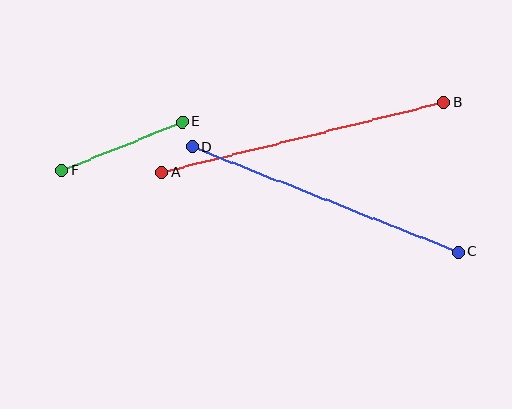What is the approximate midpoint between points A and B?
The midpoint is at approximately (303, 137) pixels.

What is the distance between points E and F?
The distance is approximately 130 pixels.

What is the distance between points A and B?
The distance is approximately 290 pixels.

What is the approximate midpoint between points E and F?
The midpoint is at approximately (122, 146) pixels.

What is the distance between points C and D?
The distance is approximately 286 pixels.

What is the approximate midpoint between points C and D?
The midpoint is at approximately (325, 200) pixels.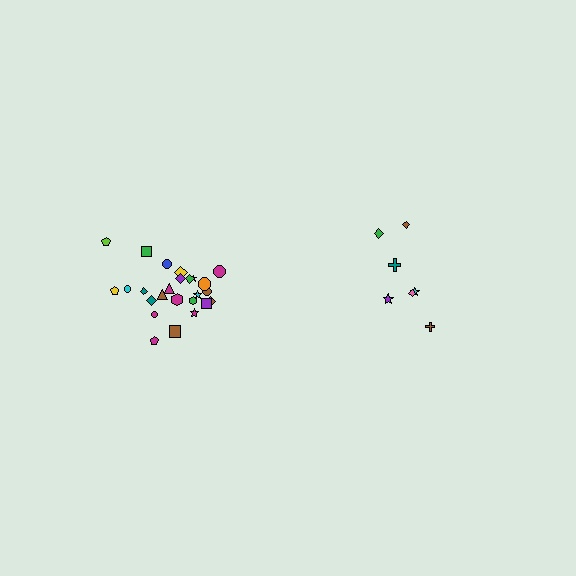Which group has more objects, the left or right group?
The left group.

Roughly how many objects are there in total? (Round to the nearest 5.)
Roughly 30 objects in total.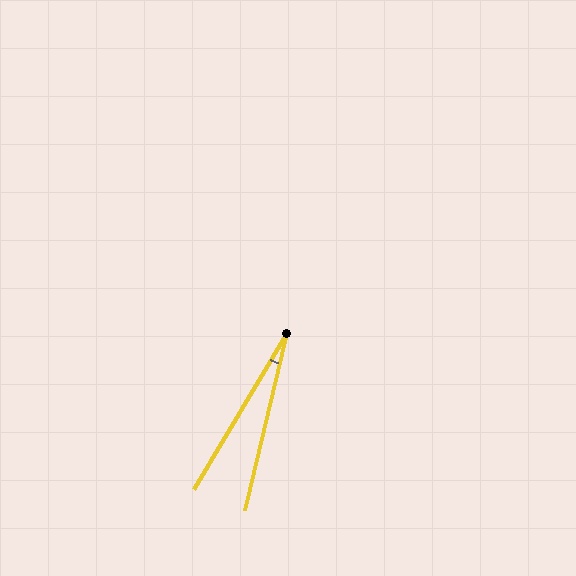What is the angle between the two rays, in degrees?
Approximately 17 degrees.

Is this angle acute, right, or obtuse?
It is acute.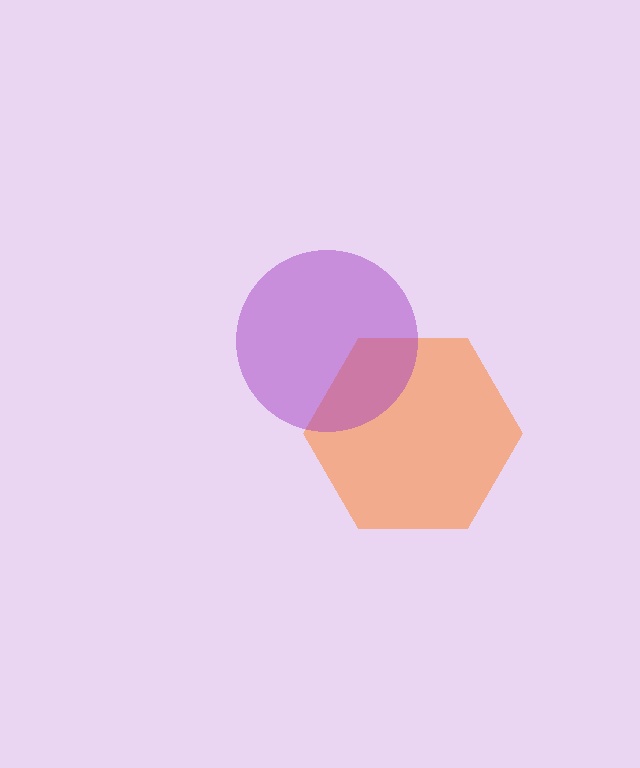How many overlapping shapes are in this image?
There are 2 overlapping shapes in the image.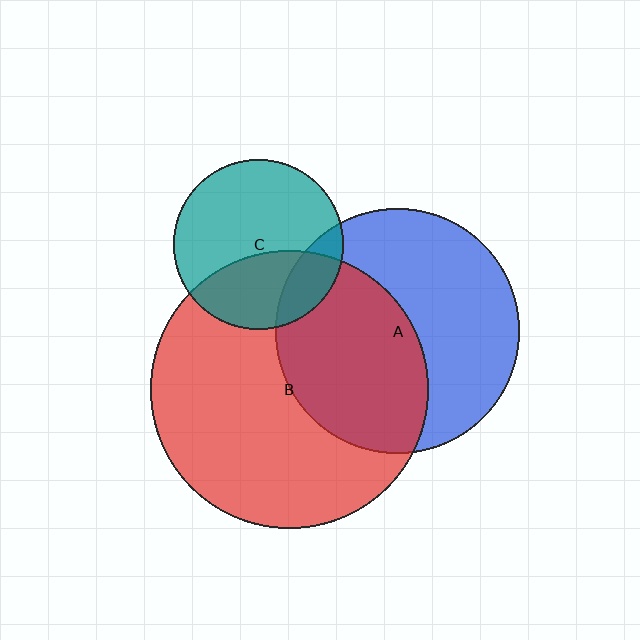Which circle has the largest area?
Circle B (red).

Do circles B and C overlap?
Yes.